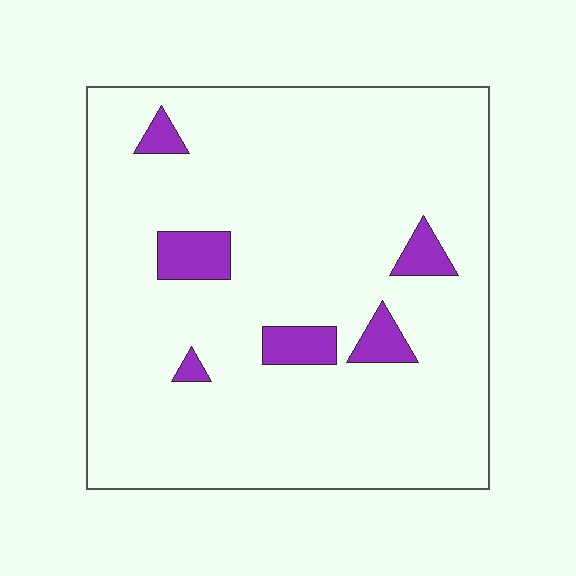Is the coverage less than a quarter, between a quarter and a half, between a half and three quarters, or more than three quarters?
Less than a quarter.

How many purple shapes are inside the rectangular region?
6.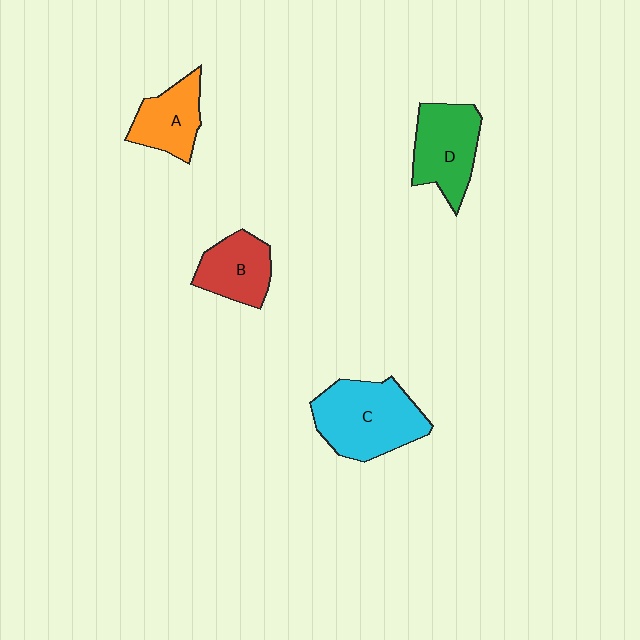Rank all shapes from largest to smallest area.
From largest to smallest: C (cyan), D (green), B (red), A (orange).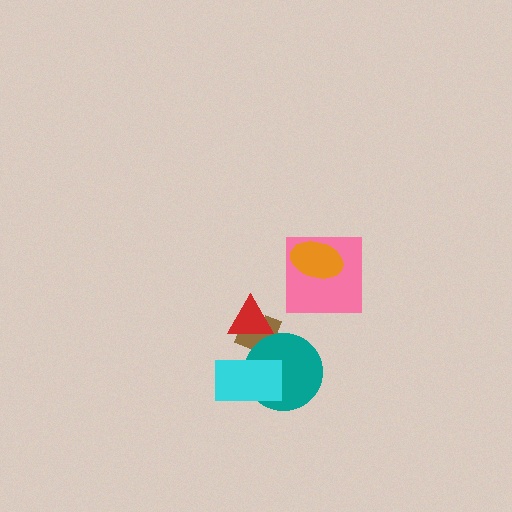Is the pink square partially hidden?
Yes, it is partially covered by another shape.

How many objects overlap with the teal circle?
2 objects overlap with the teal circle.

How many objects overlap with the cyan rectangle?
2 objects overlap with the cyan rectangle.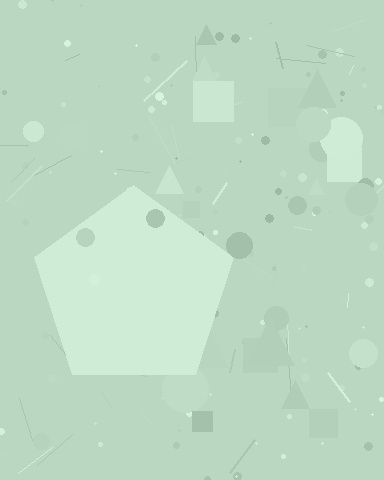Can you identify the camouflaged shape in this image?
The camouflaged shape is a pentagon.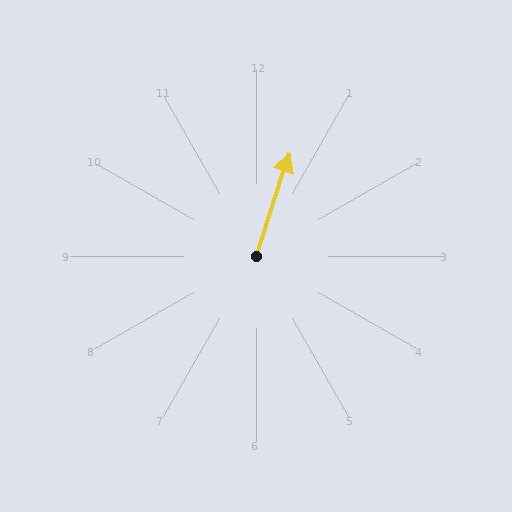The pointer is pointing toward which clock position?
Roughly 1 o'clock.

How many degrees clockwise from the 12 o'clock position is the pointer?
Approximately 18 degrees.